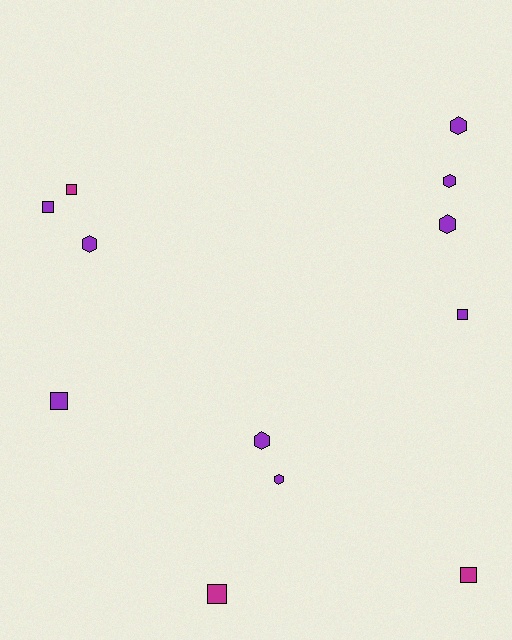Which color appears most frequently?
Purple, with 9 objects.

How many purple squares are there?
There are 3 purple squares.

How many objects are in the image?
There are 12 objects.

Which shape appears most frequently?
Square, with 6 objects.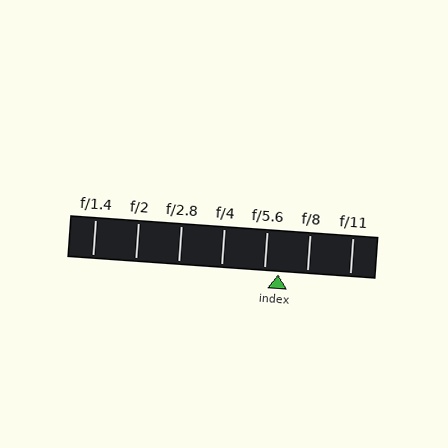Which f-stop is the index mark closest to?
The index mark is closest to f/5.6.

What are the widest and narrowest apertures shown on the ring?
The widest aperture shown is f/1.4 and the narrowest is f/11.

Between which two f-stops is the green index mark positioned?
The index mark is between f/5.6 and f/8.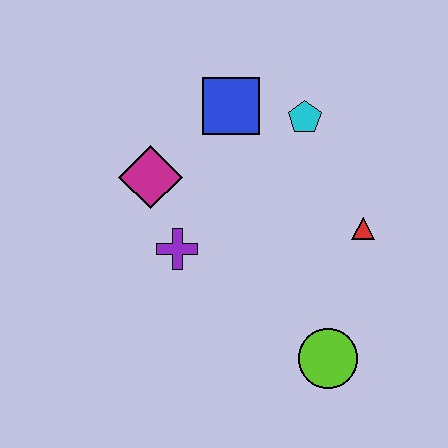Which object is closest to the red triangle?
The cyan pentagon is closest to the red triangle.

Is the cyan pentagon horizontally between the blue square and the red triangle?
Yes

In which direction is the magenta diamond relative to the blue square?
The magenta diamond is to the left of the blue square.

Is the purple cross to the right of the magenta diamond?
Yes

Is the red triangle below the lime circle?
No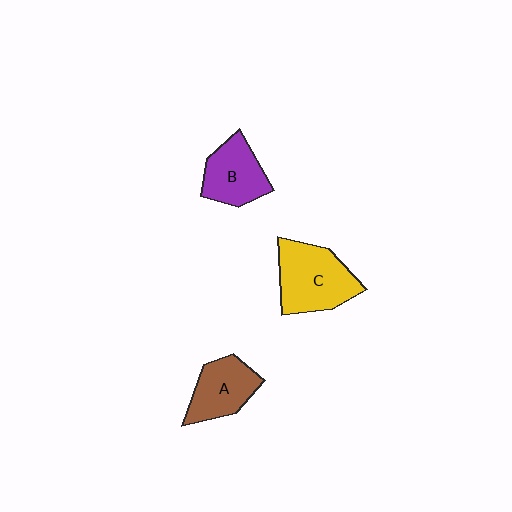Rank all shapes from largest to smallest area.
From largest to smallest: C (yellow), B (purple), A (brown).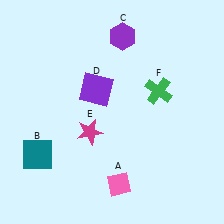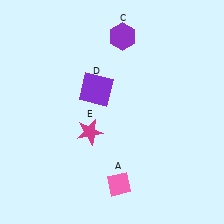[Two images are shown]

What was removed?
The teal square (B), the green cross (F) were removed in Image 2.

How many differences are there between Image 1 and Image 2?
There are 2 differences between the two images.